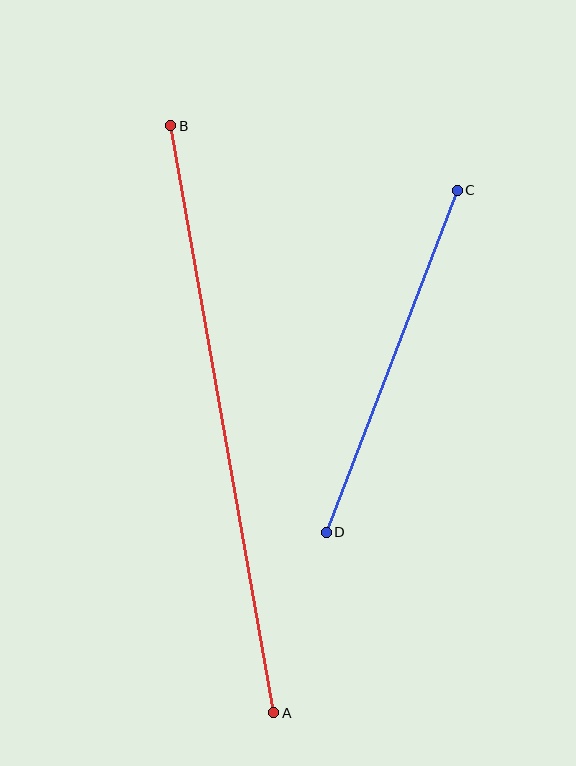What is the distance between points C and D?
The distance is approximately 366 pixels.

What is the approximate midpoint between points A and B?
The midpoint is at approximately (222, 419) pixels.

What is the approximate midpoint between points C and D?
The midpoint is at approximately (392, 361) pixels.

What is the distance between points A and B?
The distance is approximately 596 pixels.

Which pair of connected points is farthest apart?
Points A and B are farthest apart.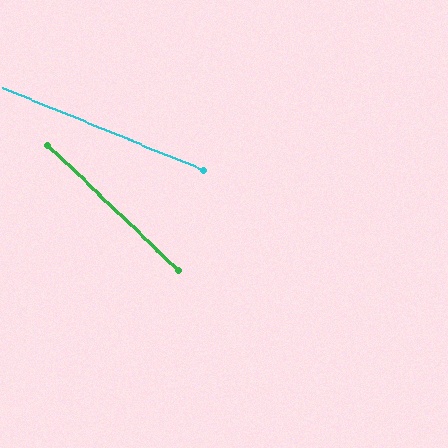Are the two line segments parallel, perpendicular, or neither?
Neither parallel nor perpendicular — they differ by about 22°.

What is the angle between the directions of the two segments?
Approximately 22 degrees.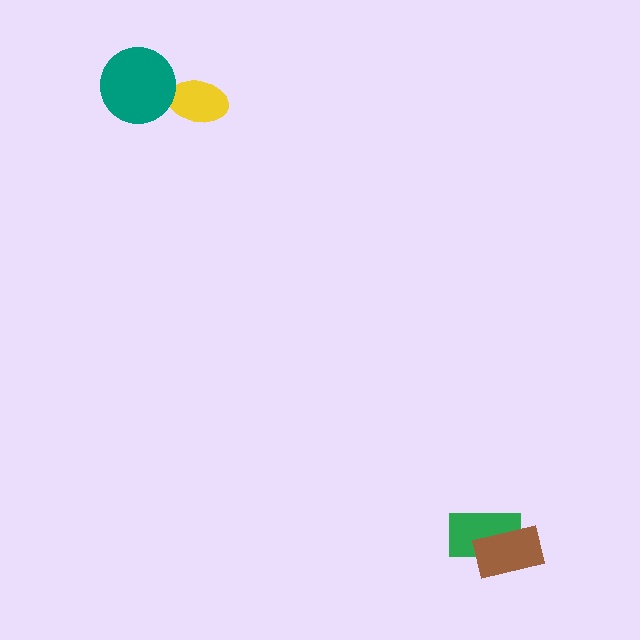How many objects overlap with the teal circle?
0 objects overlap with the teal circle.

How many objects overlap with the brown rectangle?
1 object overlaps with the brown rectangle.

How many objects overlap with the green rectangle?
1 object overlaps with the green rectangle.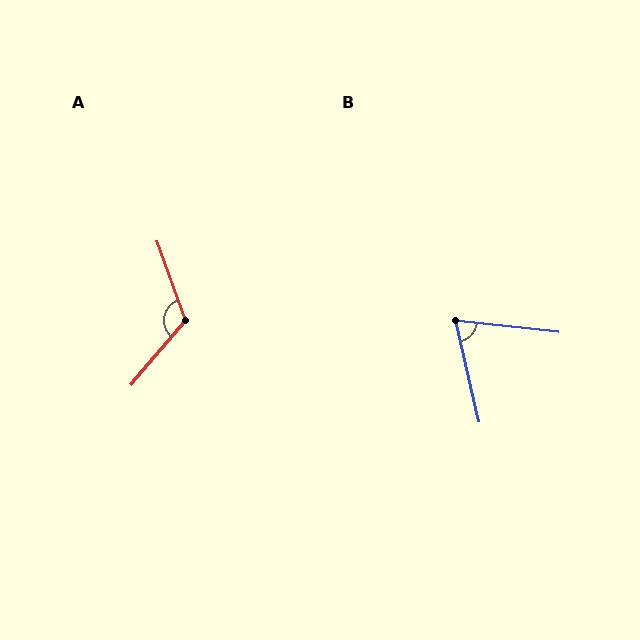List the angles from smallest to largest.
B (70°), A (120°).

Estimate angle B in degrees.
Approximately 70 degrees.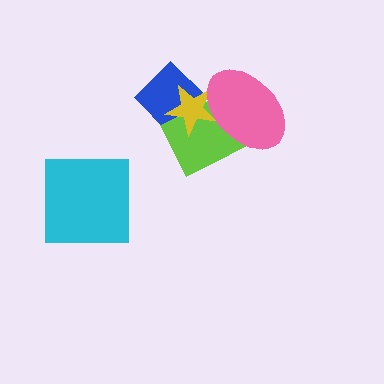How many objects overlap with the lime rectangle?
3 objects overlap with the lime rectangle.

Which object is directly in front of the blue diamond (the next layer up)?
The lime rectangle is directly in front of the blue diamond.